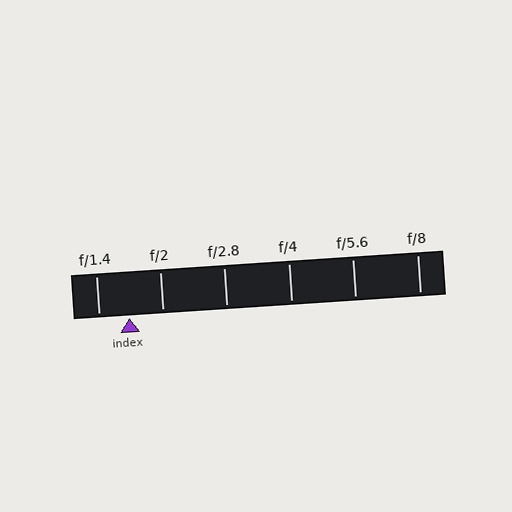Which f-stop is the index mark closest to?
The index mark is closest to f/1.4.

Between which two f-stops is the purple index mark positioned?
The index mark is between f/1.4 and f/2.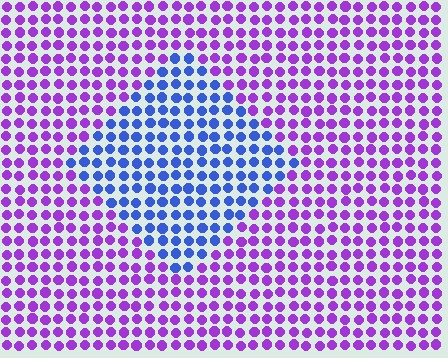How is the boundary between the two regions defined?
The boundary is defined purely by a slight shift in hue (about 54 degrees). Spacing, size, and orientation are identical on both sides.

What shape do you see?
I see a diamond.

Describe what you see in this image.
The image is filled with small purple elements in a uniform arrangement. A diamond-shaped region is visible where the elements are tinted to a slightly different hue, forming a subtle color boundary.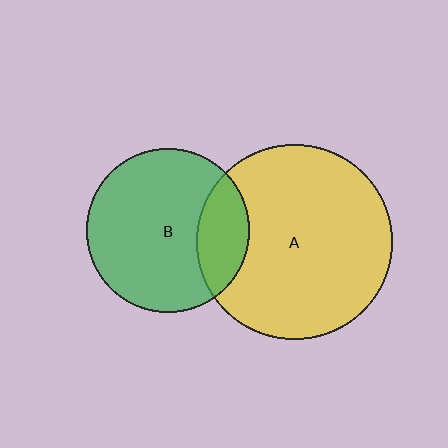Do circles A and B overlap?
Yes.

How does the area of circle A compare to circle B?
Approximately 1.4 times.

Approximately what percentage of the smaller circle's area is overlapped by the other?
Approximately 20%.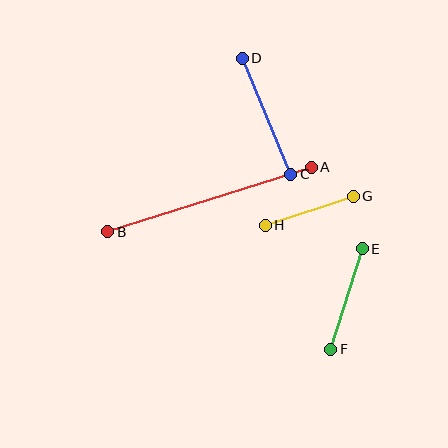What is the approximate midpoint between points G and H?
The midpoint is at approximately (309, 211) pixels.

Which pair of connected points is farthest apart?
Points A and B are farthest apart.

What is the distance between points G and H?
The distance is approximately 93 pixels.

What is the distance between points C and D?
The distance is approximately 126 pixels.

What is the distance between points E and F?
The distance is approximately 105 pixels.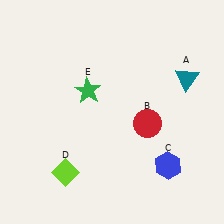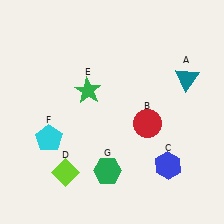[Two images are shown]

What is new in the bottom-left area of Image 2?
A cyan pentagon (F) was added in the bottom-left area of Image 2.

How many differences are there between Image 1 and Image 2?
There are 2 differences between the two images.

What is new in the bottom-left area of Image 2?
A green hexagon (G) was added in the bottom-left area of Image 2.